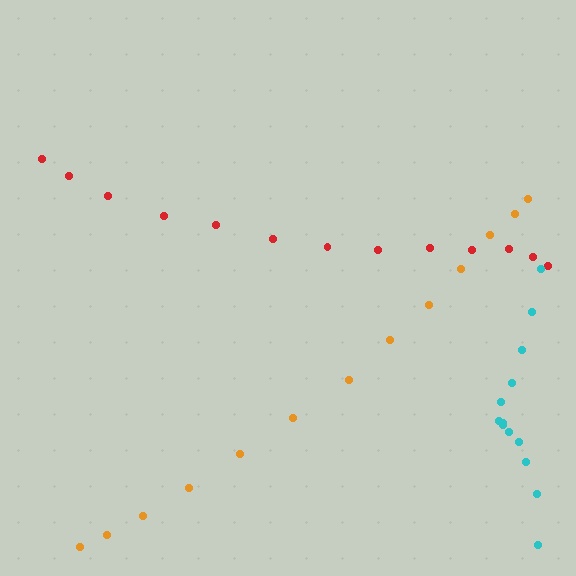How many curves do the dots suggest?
There are 3 distinct paths.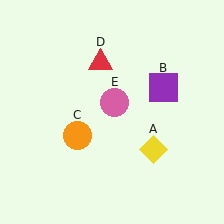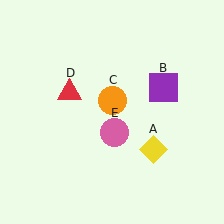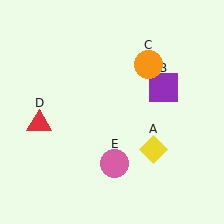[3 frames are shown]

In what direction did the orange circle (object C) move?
The orange circle (object C) moved up and to the right.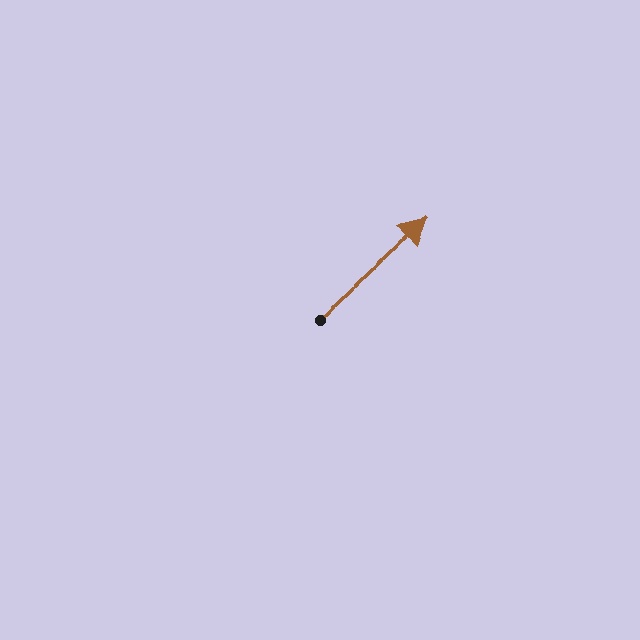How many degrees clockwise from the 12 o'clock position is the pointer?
Approximately 48 degrees.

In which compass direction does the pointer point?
Northeast.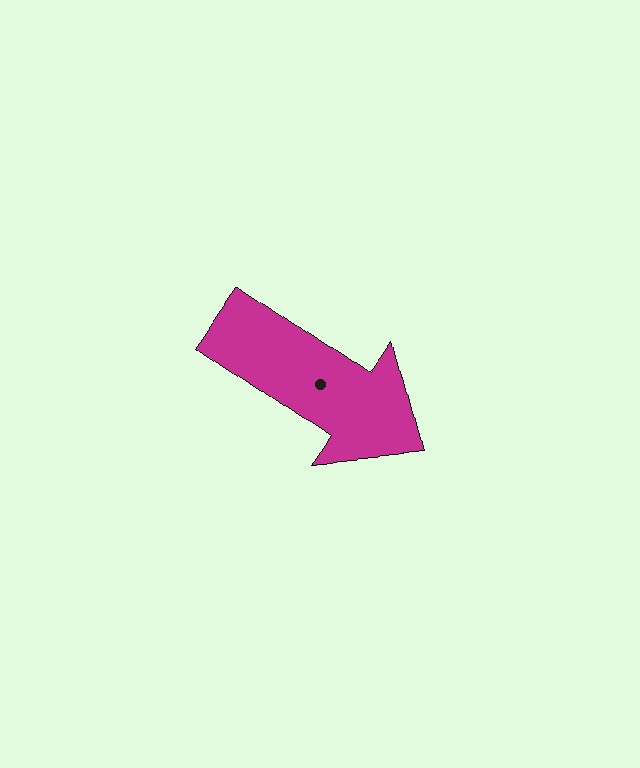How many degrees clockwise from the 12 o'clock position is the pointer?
Approximately 125 degrees.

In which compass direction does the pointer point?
Southeast.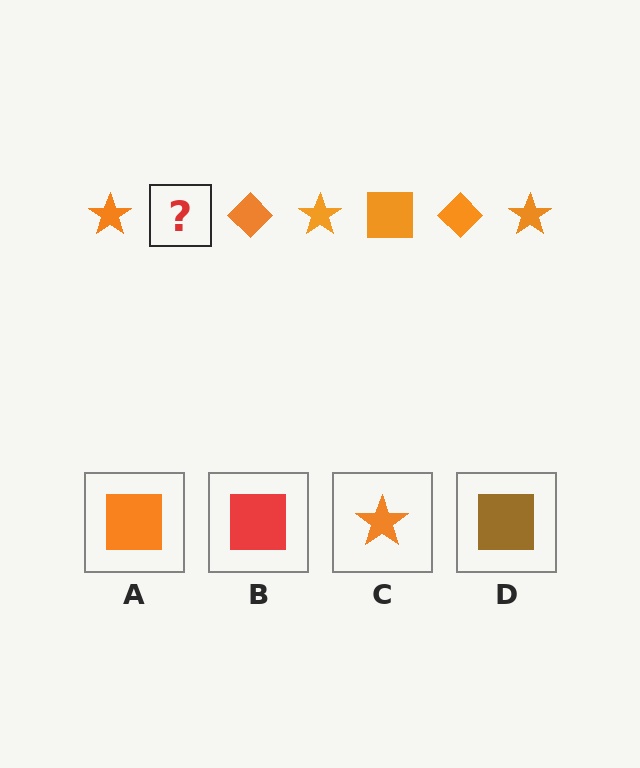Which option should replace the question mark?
Option A.